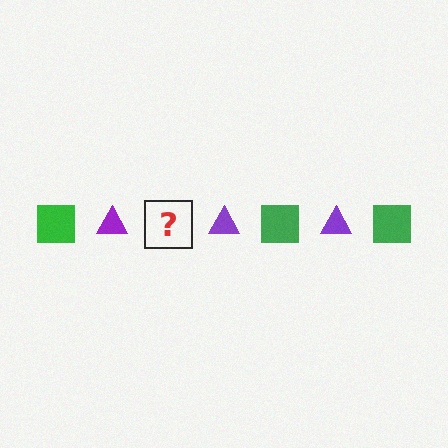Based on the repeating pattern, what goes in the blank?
The blank should be a green square.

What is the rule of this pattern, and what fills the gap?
The rule is that the pattern alternates between green square and purple triangle. The gap should be filled with a green square.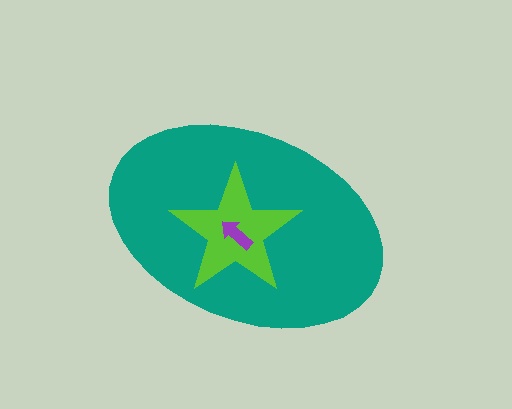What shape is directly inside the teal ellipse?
The lime star.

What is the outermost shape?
The teal ellipse.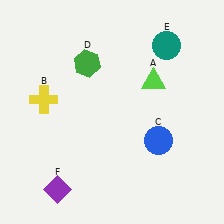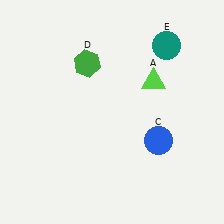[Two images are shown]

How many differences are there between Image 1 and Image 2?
There are 2 differences between the two images.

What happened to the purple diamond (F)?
The purple diamond (F) was removed in Image 2. It was in the bottom-left area of Image 1.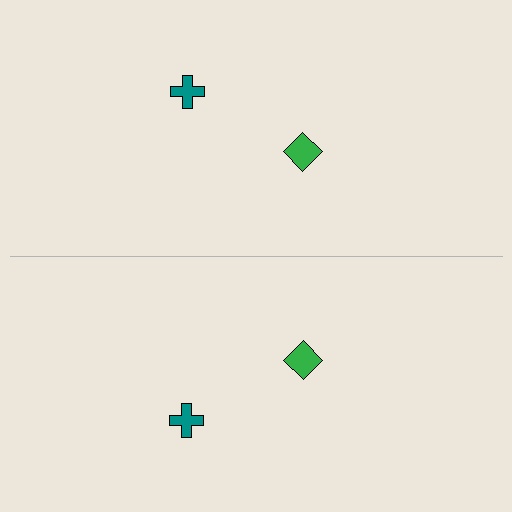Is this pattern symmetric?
Yes, this pattern has bilateral (reflection) symmetry.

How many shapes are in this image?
There are 4 shapes in this image.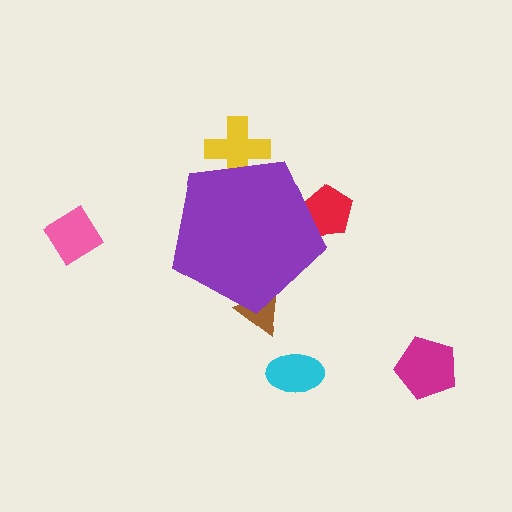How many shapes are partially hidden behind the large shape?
3 shapes are partially hidden.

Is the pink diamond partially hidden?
No, the pink diamond is fully visible.